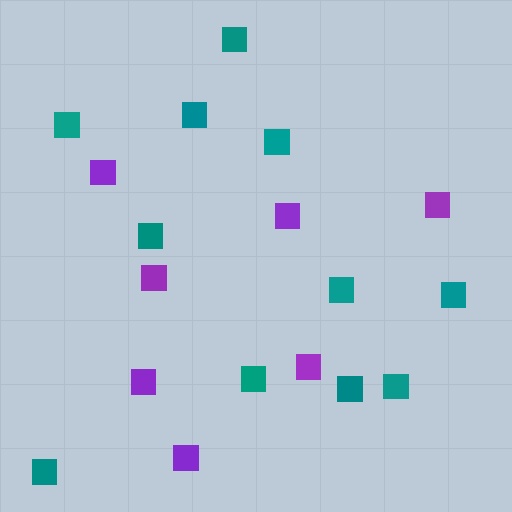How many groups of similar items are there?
There are 2 groups: one group of teal squares (11) and one group of purple squares (7).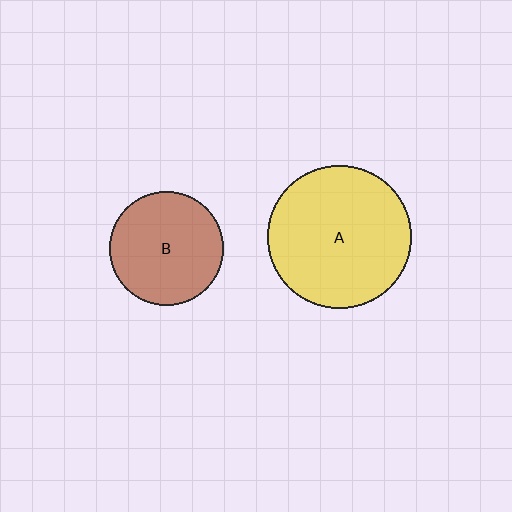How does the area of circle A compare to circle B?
Approximately 1.6 times.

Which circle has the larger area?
Circle A (yellow).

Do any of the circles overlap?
No, none of the circles overlap.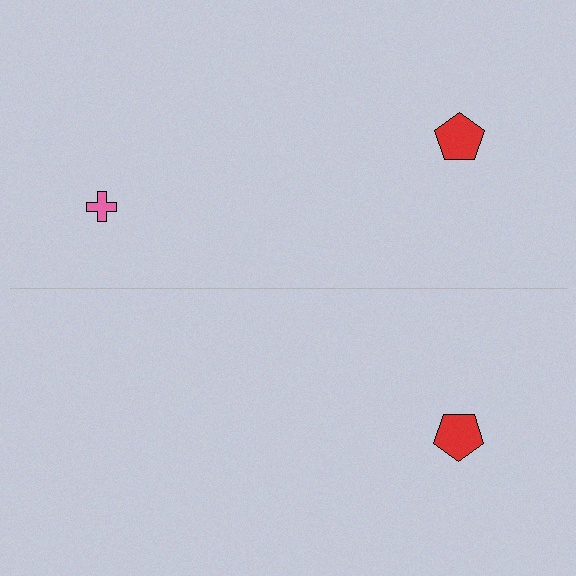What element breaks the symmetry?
A pink cross is missing from the bottom side.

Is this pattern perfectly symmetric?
No, the pattern is not perfectly symmetric. A pink cross is missing from the bottom side.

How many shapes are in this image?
There are 3 shapes in this image.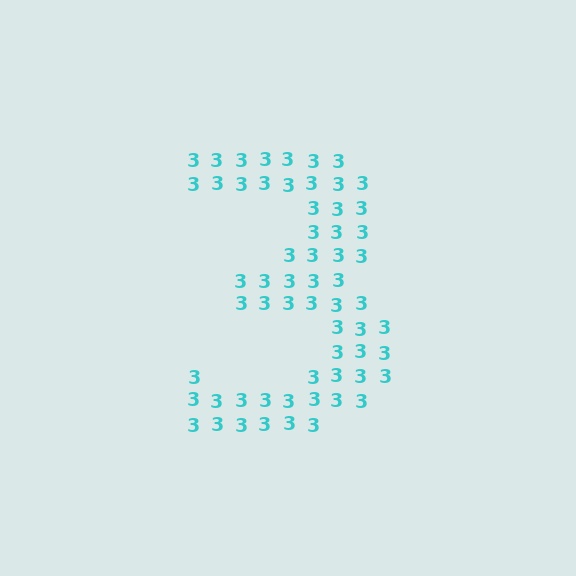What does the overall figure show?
The overall figure shows the digit 3.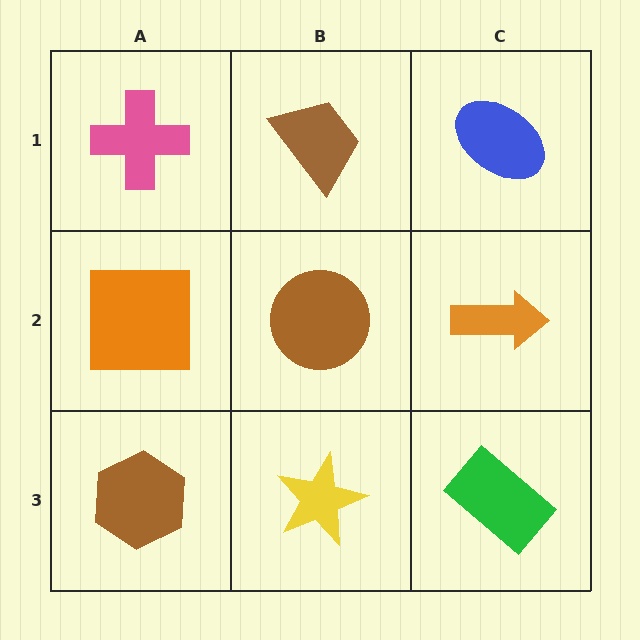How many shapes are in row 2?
3 shapes.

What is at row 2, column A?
An orange square.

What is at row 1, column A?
A pink cross.